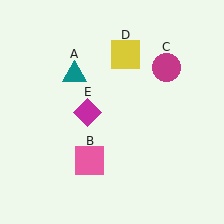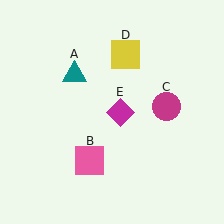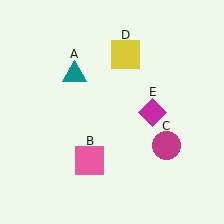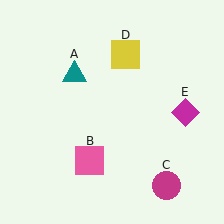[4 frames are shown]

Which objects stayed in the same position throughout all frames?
Teal triangle (object A) and pink square (object B) and yellow square (object D) remained stationary.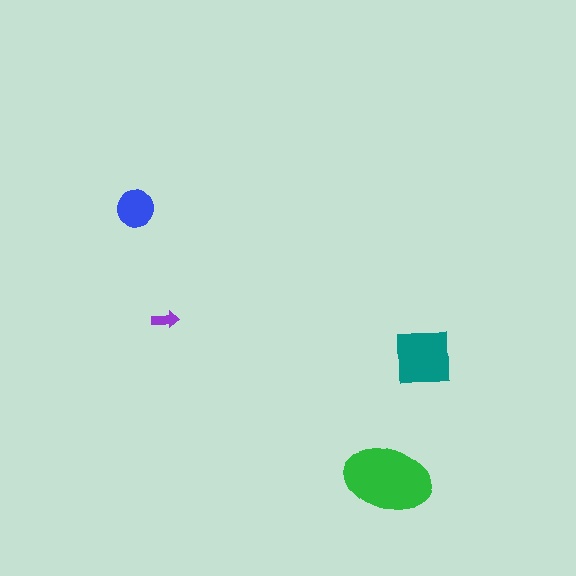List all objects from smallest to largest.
The purple arrow, the blue circle, the teal square, the green ellipse.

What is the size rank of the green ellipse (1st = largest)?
1st.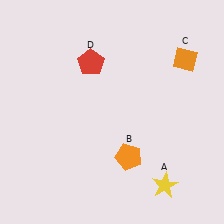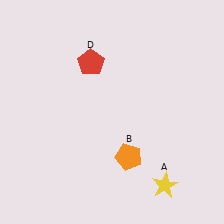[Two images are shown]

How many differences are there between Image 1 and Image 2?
There is 1 difference between the two images.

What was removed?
The orange diamond (C) was removed in Image 2.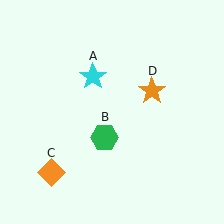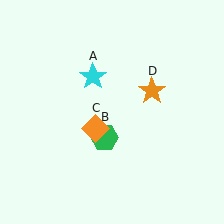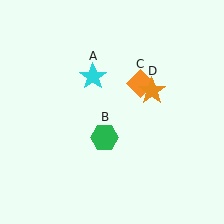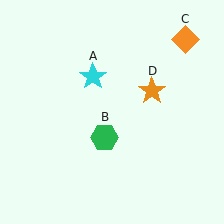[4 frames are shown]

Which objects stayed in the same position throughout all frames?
Cyan star (object A) and green hexagon (object B) and orange star (object D) remained stationary.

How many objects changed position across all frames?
1 object changed position: orange diamond (object C).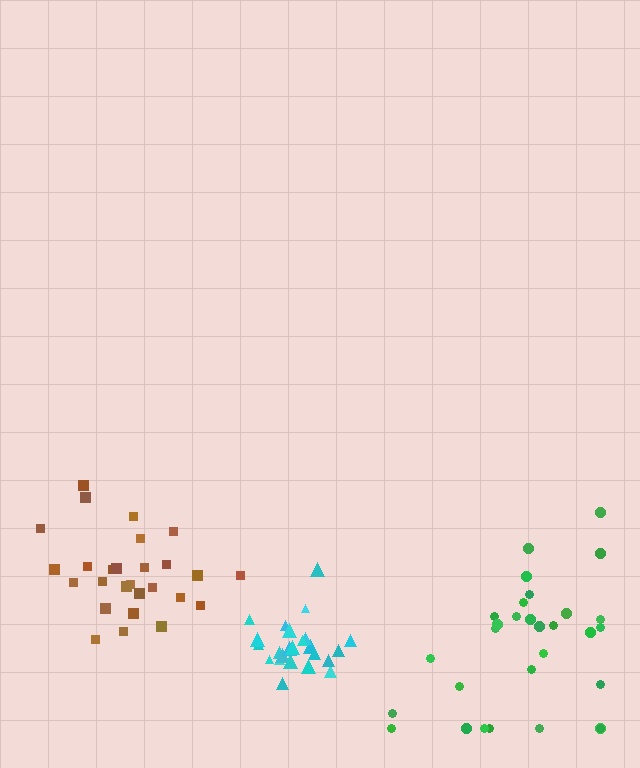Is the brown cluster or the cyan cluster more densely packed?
Cyan.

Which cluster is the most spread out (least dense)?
Green.